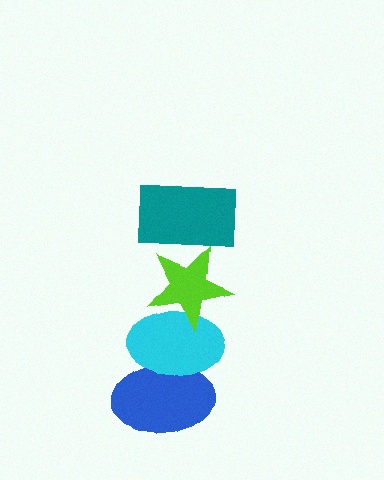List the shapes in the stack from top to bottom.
From top to bottom: the teal rectangle, the lime star, the cyan ellipse, the blue ellipse.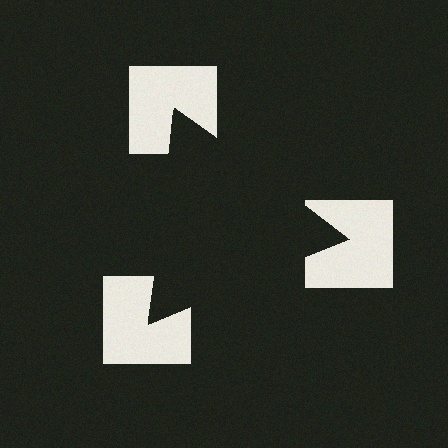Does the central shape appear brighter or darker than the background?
It typically appears slightly darker than the background, even though no actual brightness change is drawn.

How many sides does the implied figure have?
3 sides.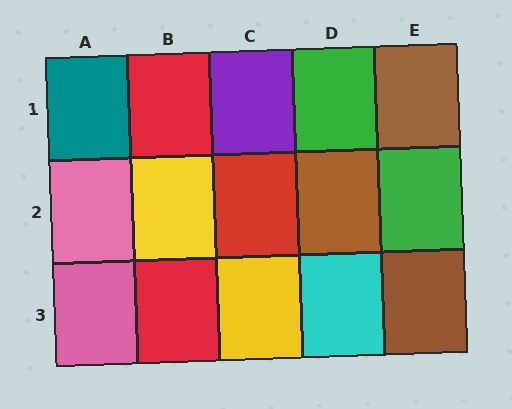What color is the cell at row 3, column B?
Red.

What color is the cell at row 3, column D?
Cyan.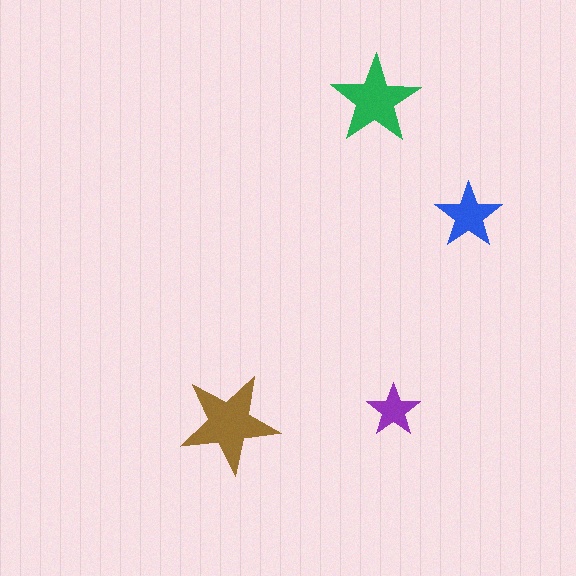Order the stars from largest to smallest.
the brown one, the green one, the blue one, the purple one.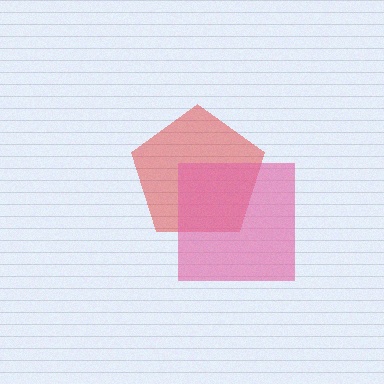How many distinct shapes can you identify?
There are 2 distinct shapes: a red pentagon, a pink square.